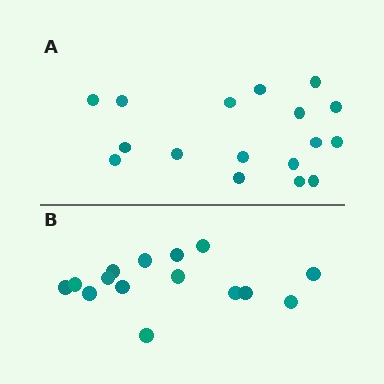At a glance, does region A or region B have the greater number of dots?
Region A (the top region) has more dots.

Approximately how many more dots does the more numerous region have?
Region A has just a few more — roughly 2 or 3 more dots than region B.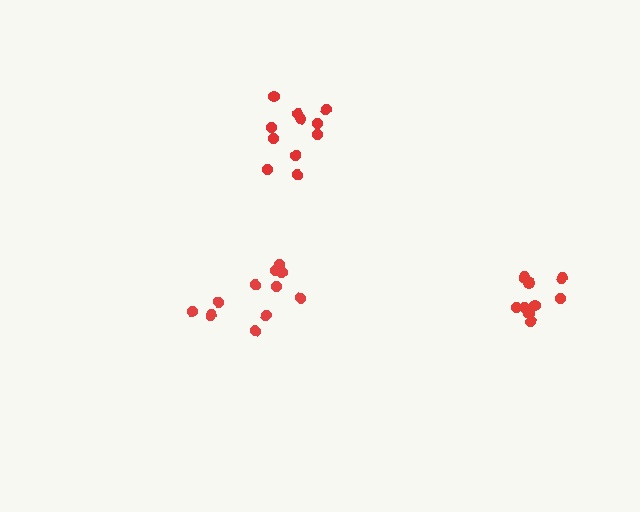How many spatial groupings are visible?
There are 3 spatial groupings.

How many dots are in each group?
Group 1: 11 dots, Group 2: 11 dots, Group 3: 9 dots (31 total).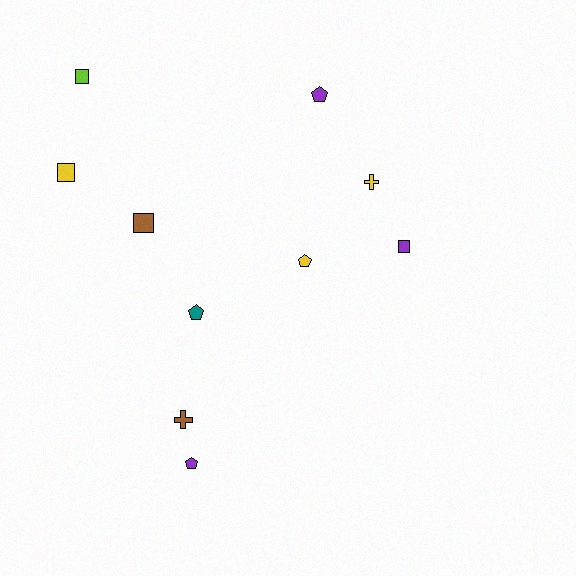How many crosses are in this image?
There are 2 crosses.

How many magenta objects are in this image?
There are no magenta objects.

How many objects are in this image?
There are 10 objects.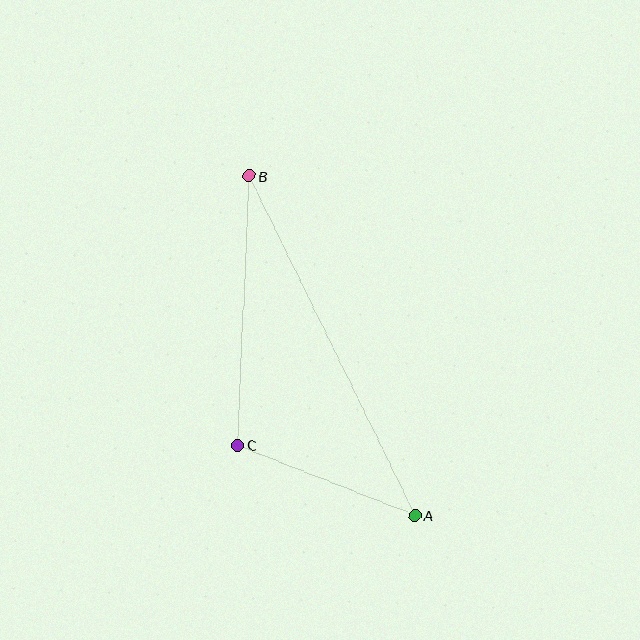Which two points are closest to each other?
Points A and C are closest to each other.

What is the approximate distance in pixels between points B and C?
The distance between B and C is approximately 270 pixels.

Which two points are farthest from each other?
Points A and B are farthest from each other.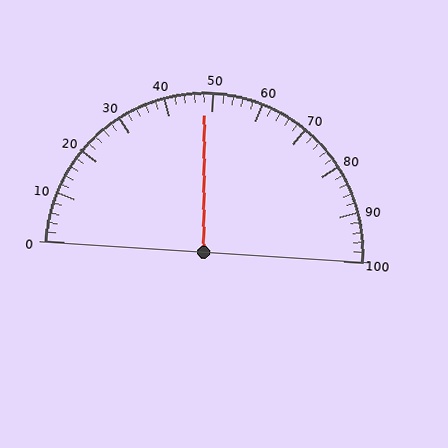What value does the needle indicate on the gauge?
The needle indicates approximately 48.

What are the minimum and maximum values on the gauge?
The gauge ranges from 0 to 100.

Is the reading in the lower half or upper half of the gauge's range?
The reading is in the lower half of the range (0 to 100).